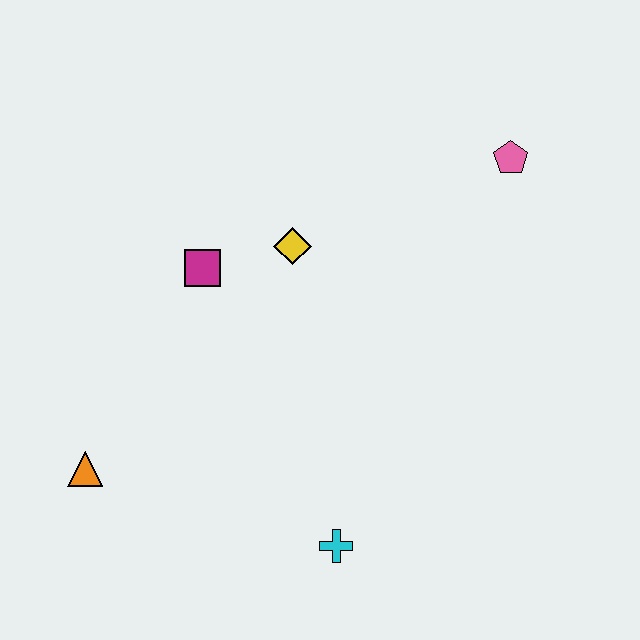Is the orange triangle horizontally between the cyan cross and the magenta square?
No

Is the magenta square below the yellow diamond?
Yes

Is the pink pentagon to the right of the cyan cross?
Yes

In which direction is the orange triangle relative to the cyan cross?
The orange triangle is to the left of the cyan cross.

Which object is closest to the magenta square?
The yellow diamond is closest to the magenta square.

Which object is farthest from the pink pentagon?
The orange triangle is farthest from the pink pentagon.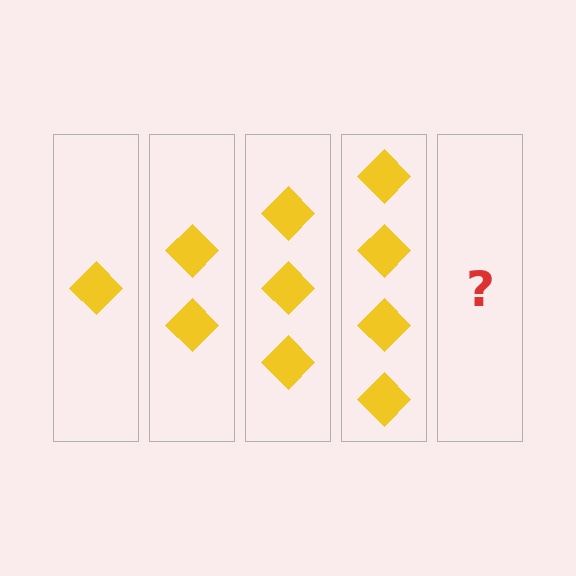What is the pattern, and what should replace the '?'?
The pattern is that each step adds one more diamond. The '?' should be 5 diamonds.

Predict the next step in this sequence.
The next step is 5 diamonds.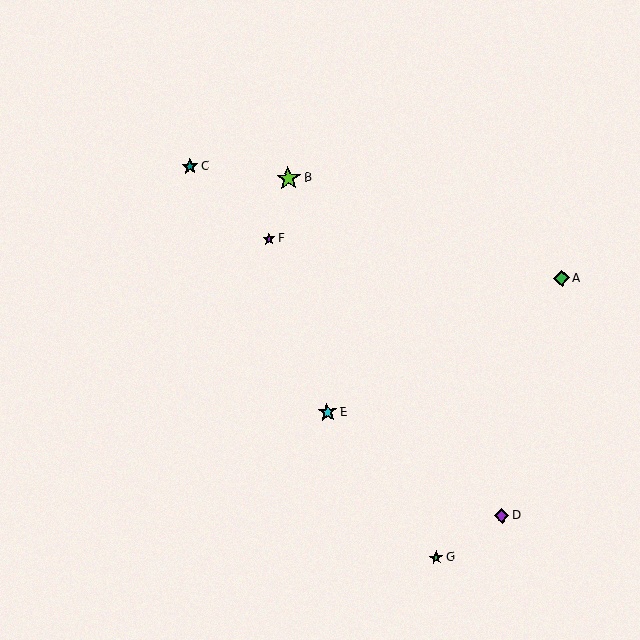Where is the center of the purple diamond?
The center of the purple diamond is at (502, 516).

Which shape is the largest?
The lime star (labeled B) is the largest.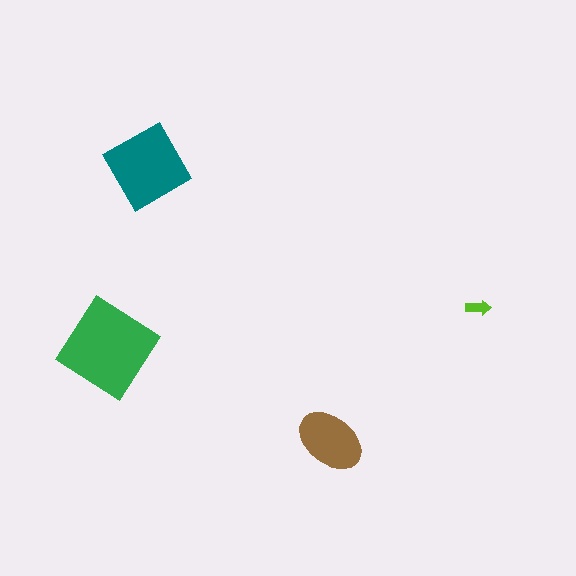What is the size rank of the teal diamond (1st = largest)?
2nd.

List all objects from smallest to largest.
The lime arrow, the brown ellipse, the teal diamond, the green diamond.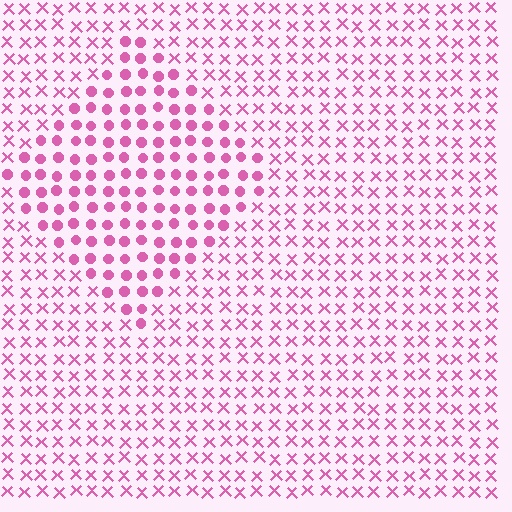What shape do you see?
I see a diamond.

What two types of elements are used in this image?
The image uses circles inside the diamond region and X marks outside it.